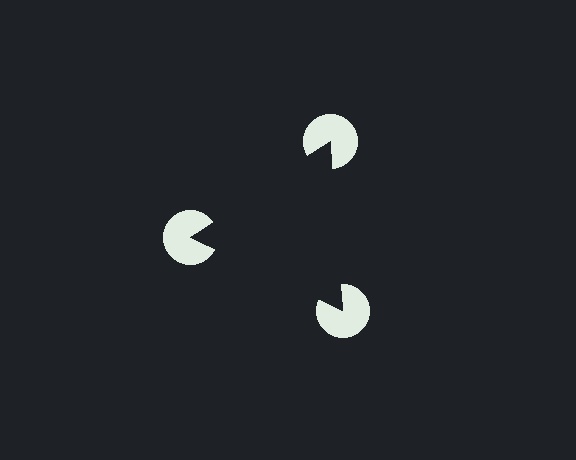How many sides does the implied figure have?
3 sides.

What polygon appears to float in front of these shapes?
An illusory triangle — its edges are inferred from the aligned wedge cuts in the pac-man discs, not physically drawn.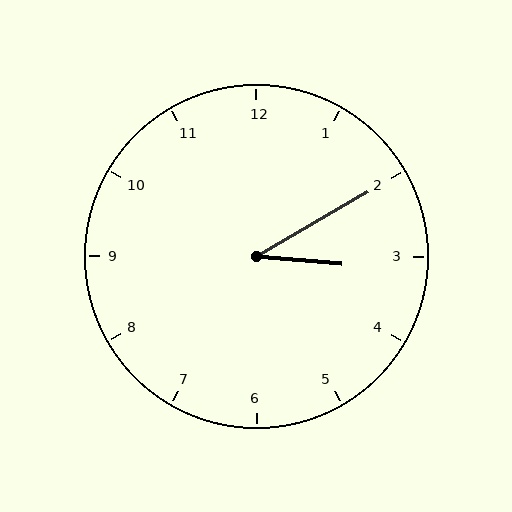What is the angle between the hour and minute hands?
Approximately 35 degrees.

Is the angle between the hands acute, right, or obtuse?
It is acute.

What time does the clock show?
3:10.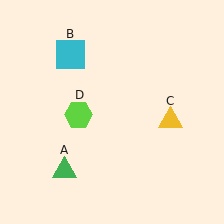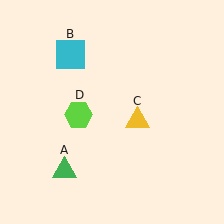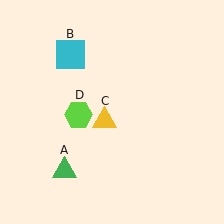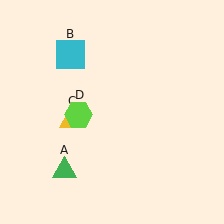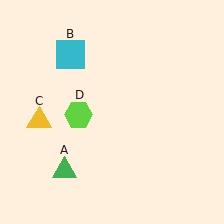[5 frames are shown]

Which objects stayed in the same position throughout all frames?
Green triangle (object A) and cyan square (object B) and lime hexagon (object D) remained stationary.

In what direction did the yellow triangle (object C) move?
The yellow triangle (object C) moved left.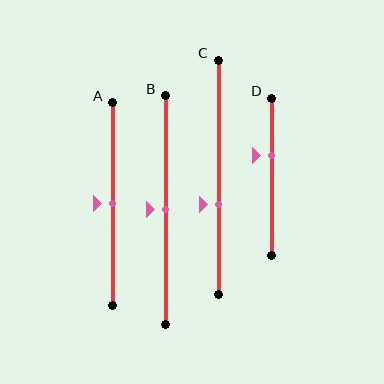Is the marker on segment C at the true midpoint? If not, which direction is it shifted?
No, the marker on segment C is shifted downward by about 12% of the segment length.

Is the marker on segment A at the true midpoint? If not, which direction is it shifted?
Yes, the marker on segment A is at the true midpoint.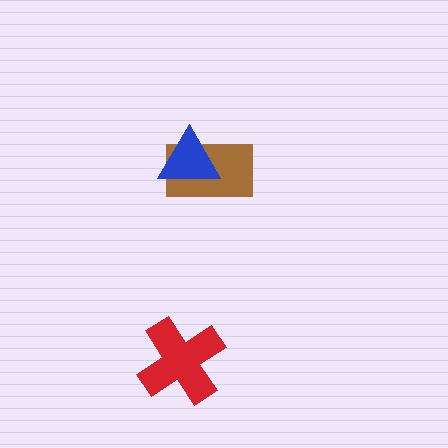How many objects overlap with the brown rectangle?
1 object overlaps with the brown rectangle.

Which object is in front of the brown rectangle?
The blue triangle is in front of the brown rectangle.